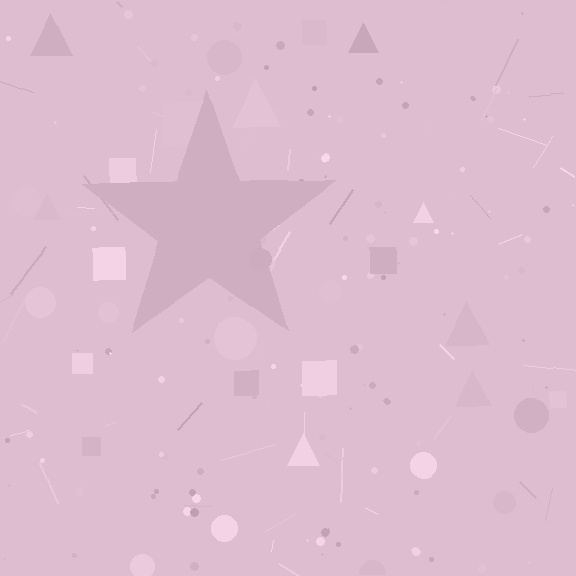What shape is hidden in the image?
A star is hidden in the image.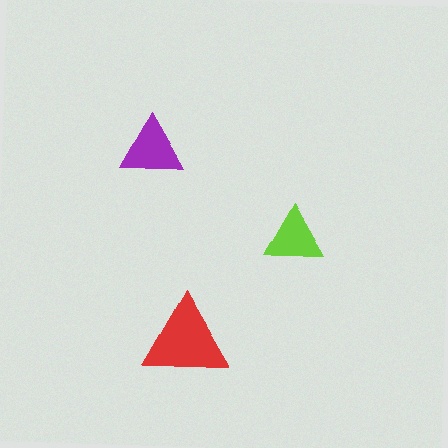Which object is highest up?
The purple triangle is topmost.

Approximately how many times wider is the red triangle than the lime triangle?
About 1.5 times wider.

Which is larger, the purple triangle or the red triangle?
The red one.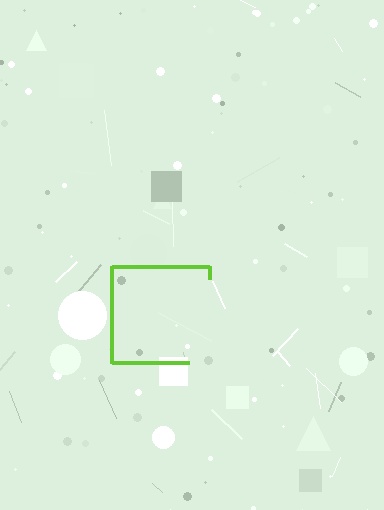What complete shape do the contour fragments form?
The contour fragments form a square.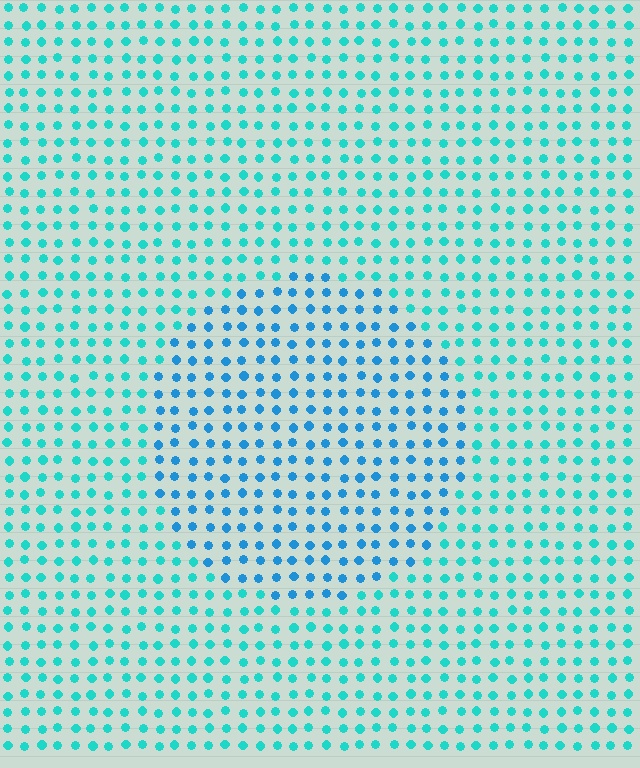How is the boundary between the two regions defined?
The boundary is defined purely by a slight shift in hue (about 28 degrees). Spacing, size, and orientation are identical on both sides.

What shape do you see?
I see a circle.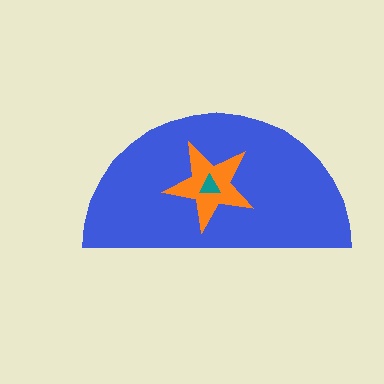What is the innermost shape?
The teal triangle.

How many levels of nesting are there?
3.